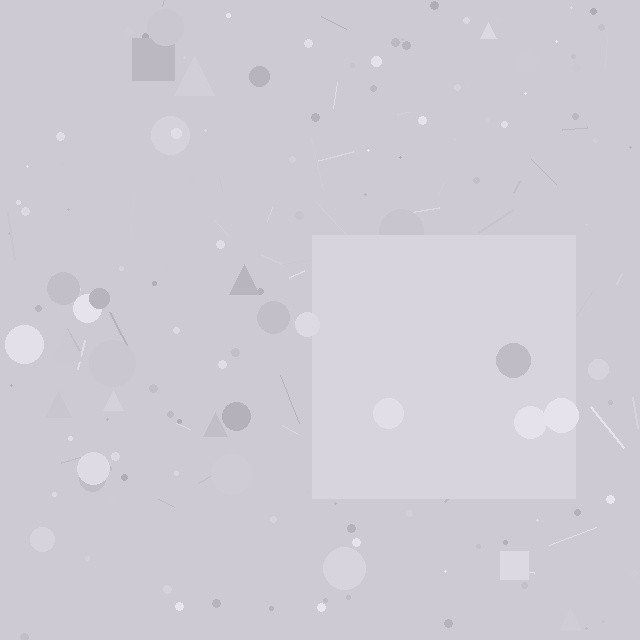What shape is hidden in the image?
A square is hidden in the image.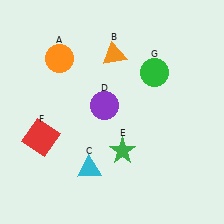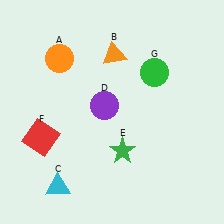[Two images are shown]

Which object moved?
The cyan triangle (C) moved left.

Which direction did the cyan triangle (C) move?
The cyan triangle (C) moved left.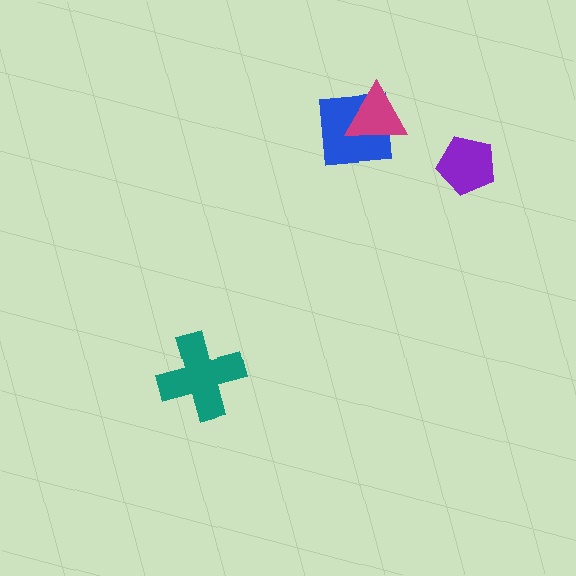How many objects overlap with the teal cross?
0 objects overlap with the teal cross.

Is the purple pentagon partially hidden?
No, no other shape covers it.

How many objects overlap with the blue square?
1 object overlaps with the blue square.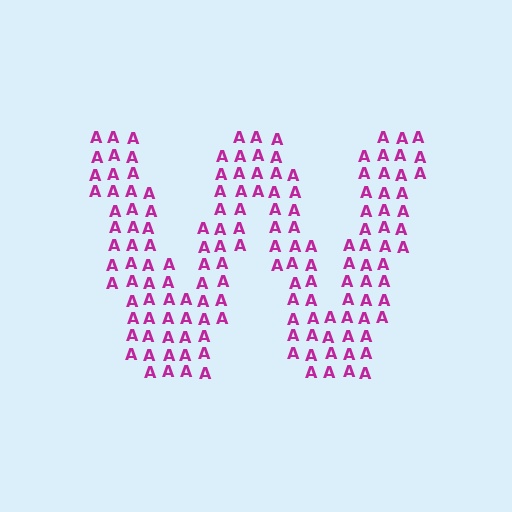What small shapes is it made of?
It is made of small letter A's.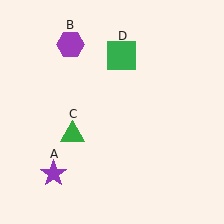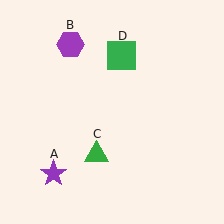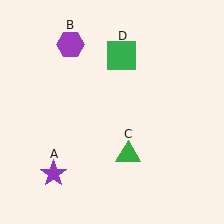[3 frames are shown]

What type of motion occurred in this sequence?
The green triangle (object C) rotated counterclockwise around the center of the scene.